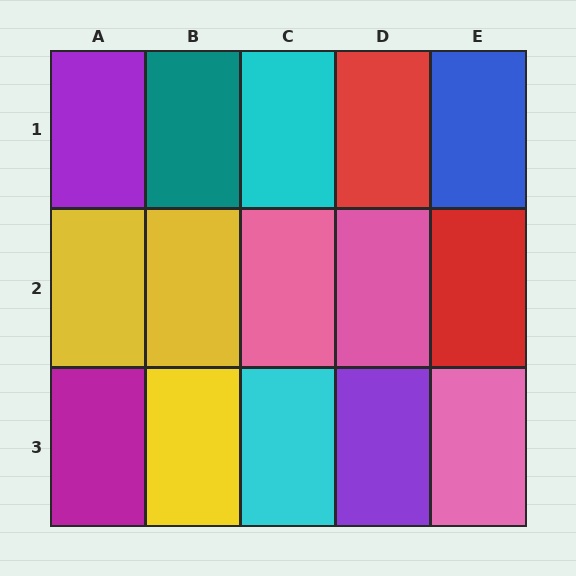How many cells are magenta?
1 cell is magenta.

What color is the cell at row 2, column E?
Red.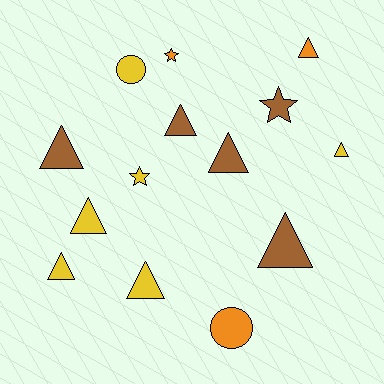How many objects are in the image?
There are 14 objects.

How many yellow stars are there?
There is 1 yellow star.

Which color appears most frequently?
Yellow, with 6 objects.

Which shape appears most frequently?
Triangle, with 9 objects.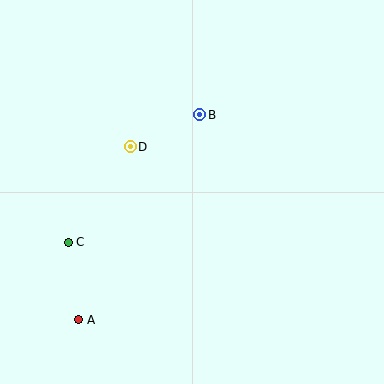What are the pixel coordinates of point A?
Point A is at (79, 320).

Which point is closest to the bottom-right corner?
Point A is closest to the bottom-right corner.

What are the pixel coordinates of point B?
Point B is at (200, 115).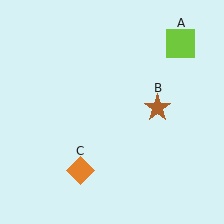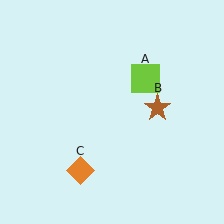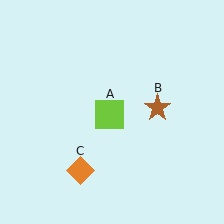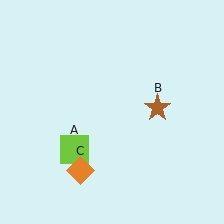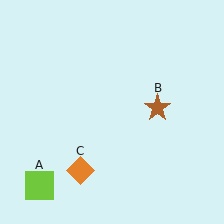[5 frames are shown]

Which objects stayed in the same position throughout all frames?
Brown star (object B) and orange diamond (object C) remained stationary.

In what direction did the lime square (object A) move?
The lime square (object A) moved down and to the left.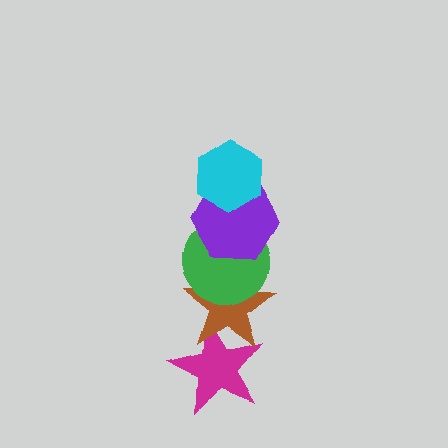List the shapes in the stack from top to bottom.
From top to bottom: the cyan hexagon, the purple hexagon, the green circle, the brown star, the magenta star.